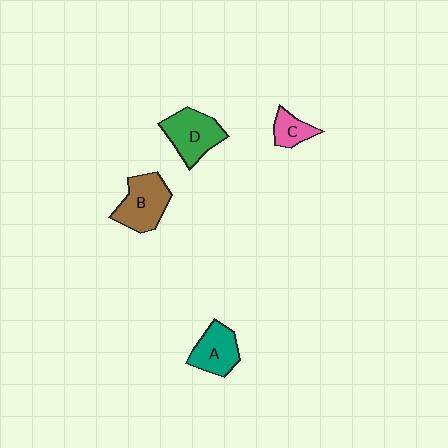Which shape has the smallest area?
Shape C (pink).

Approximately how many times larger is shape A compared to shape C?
Approximately 1.7 times.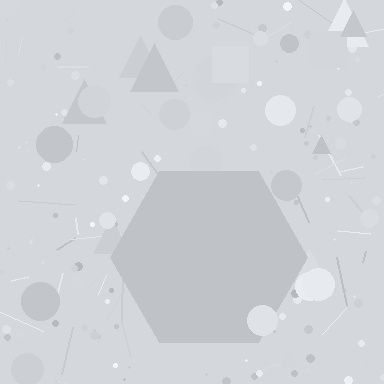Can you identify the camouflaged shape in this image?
The camouflaged shape is a hexagon.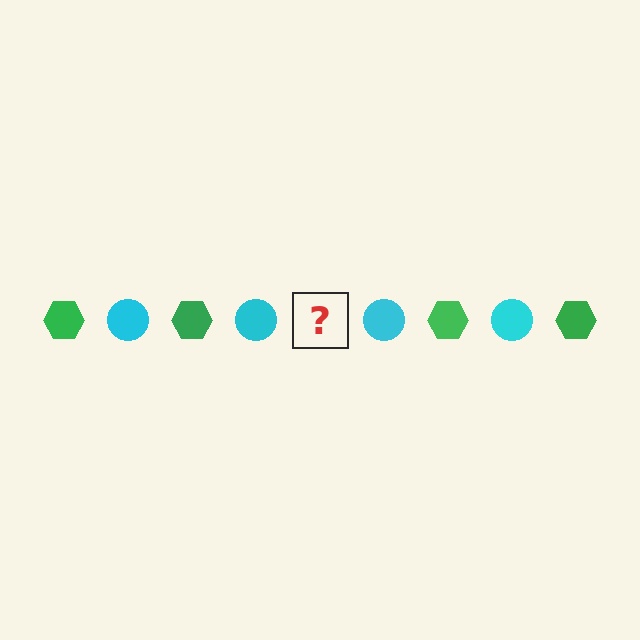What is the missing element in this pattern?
The missing element is a green hexagon.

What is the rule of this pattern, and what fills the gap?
The rule is that the pattern alternates between green hexagon and cyan circle. The gap should be filled with a green hexagon.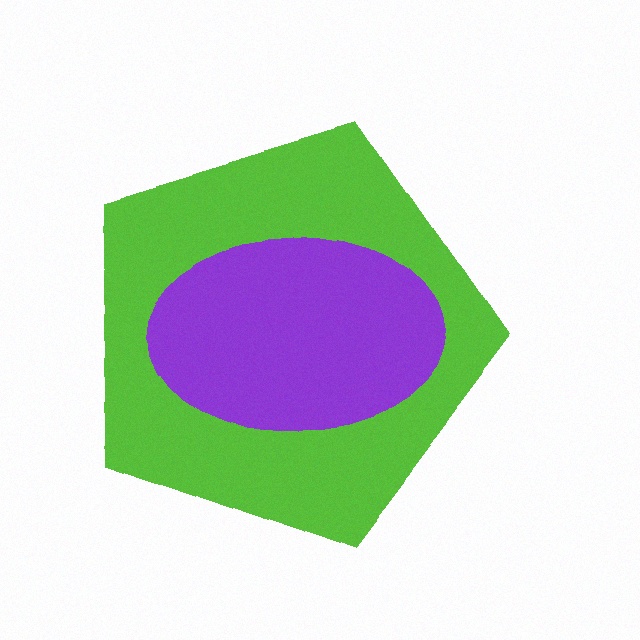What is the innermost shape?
The purple ellipse.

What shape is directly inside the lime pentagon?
The purple ellipse.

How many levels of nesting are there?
2.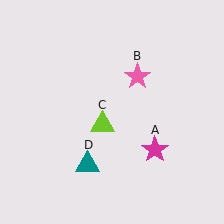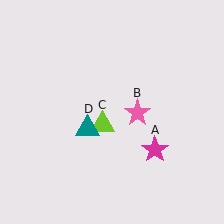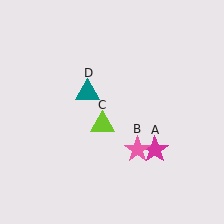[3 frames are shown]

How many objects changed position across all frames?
2 objects changed position: pink star (object B), teal triangle (object D).